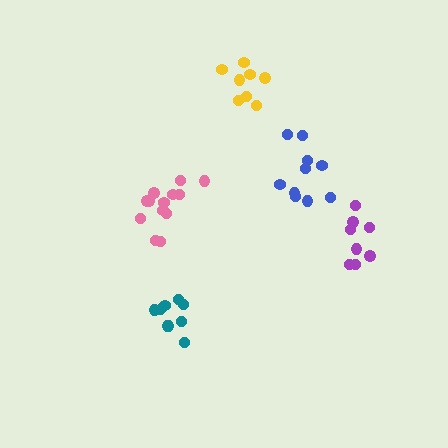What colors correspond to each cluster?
The clusters are colored: teal, pink, blue, purple, yellow.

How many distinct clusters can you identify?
There are 5 distinct clusters.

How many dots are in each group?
Group 1: 9 dots, Group 2: 13 dots, Group 3: 10 dots, Group 4: 8 dots, Group 5: 8 dots (48 total).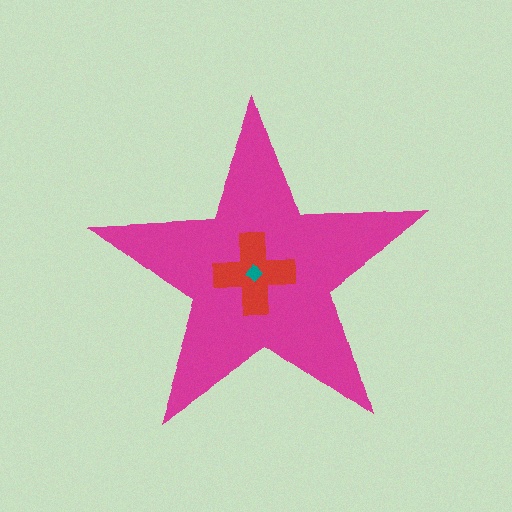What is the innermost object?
The teal diamond.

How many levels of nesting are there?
3.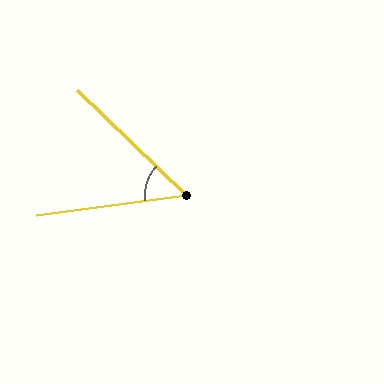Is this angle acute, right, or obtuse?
It is acute.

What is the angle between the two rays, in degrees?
Approximately 51 degrees.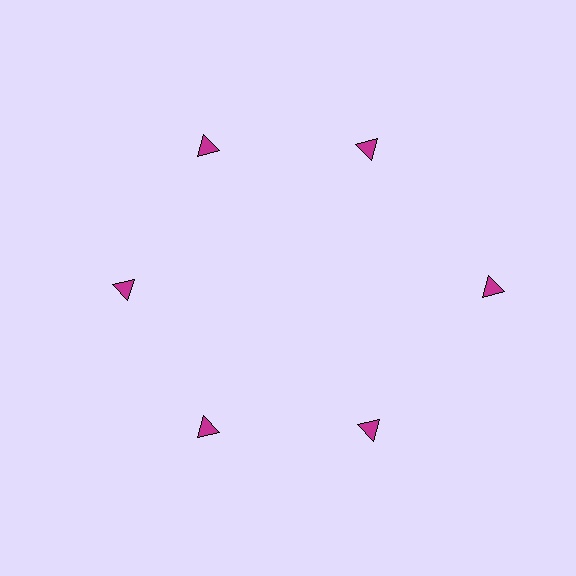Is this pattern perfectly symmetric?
No. The 6 magenta triangles are arranged in a ring, but one element near the 3 o'clock position is pushed outward from the center, breaking the 6-fold rotational symmetry.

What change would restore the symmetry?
The symmetry would be restored by moving it inward, back onto the ring so that all 6 triangles sit at equal angles and equal distance from the center.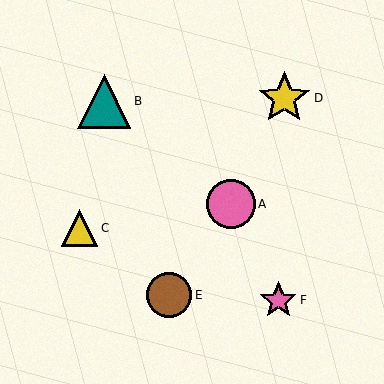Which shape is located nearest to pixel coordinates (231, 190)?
The pink circle (labeled A) at (231, 204) is nearest to that location.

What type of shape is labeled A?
Shape A is a pink circle.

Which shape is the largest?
The teal triangle (labeled B) is the largest.